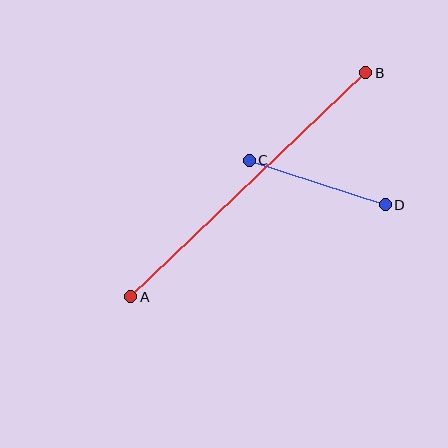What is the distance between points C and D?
The distance is approximately 143 pixels.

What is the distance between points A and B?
The distance is approximately 325 pixels.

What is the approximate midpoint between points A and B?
The midpoint is at approximately (248, 185) pixels.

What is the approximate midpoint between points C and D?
The midpoint is at approximately (317, 182) pixels.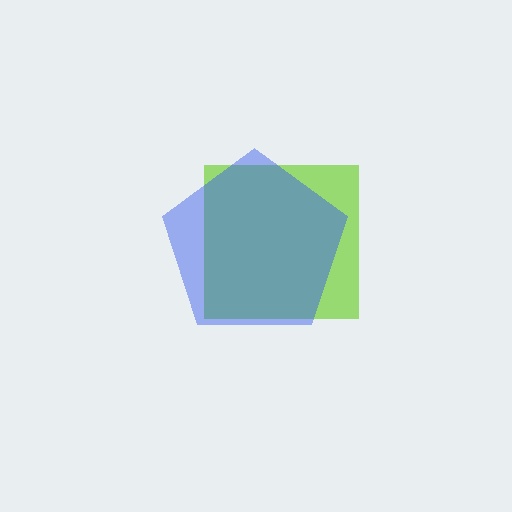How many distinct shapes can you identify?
There are 2 distinct shapes: a lime square, a blue pentagon.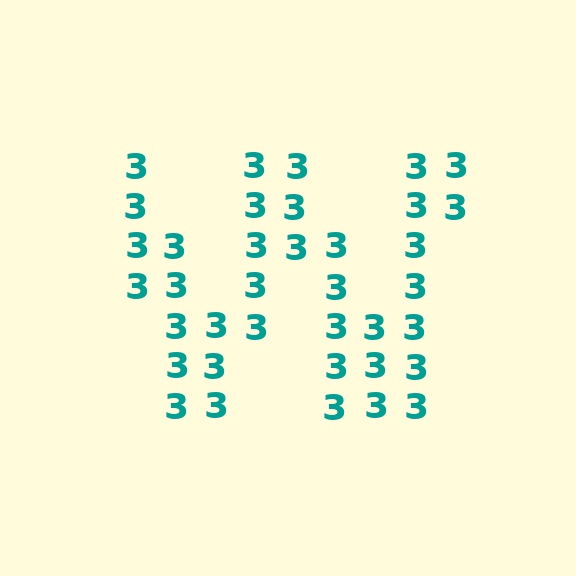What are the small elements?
The small elements are digit 3's.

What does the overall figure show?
The overall figure shows the letter W.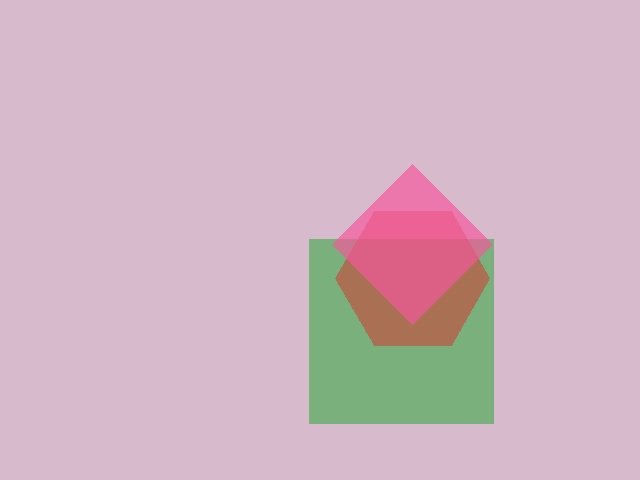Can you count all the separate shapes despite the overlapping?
Yes, there are 3 separate shapes.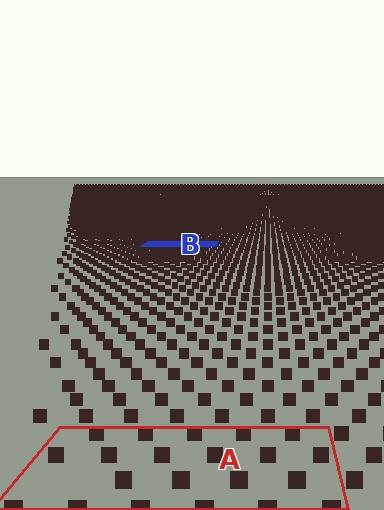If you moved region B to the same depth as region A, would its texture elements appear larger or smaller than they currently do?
They would appear larger. At a closer depth, the same texture elements are projected at a bigger on-screen size.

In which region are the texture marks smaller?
The texture marks are smaller in region B, because it is farther away.